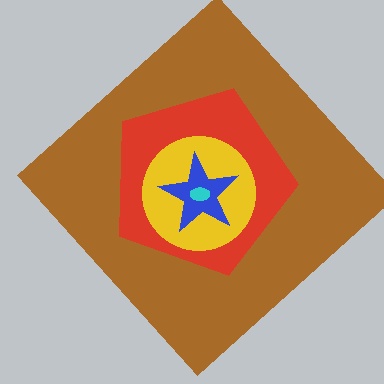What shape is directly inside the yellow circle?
The blue star.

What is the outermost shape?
The brown diamond.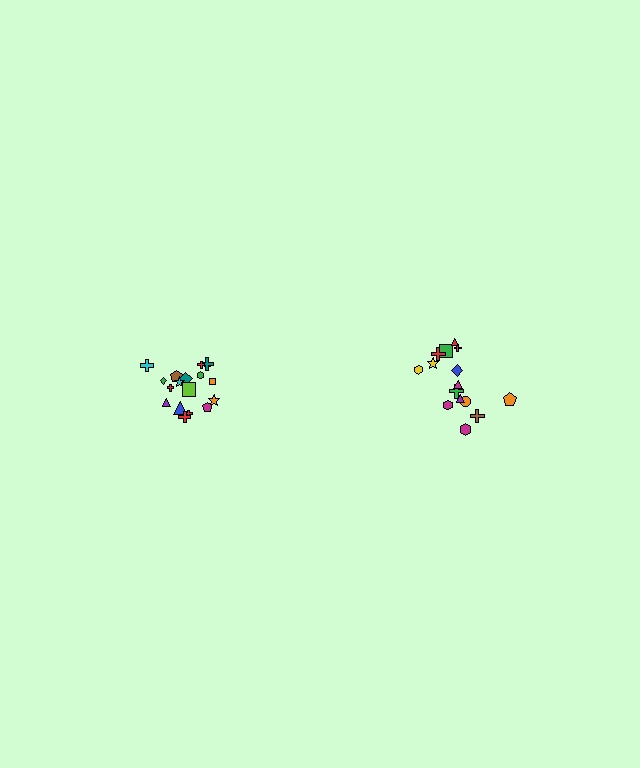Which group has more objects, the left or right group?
The left group.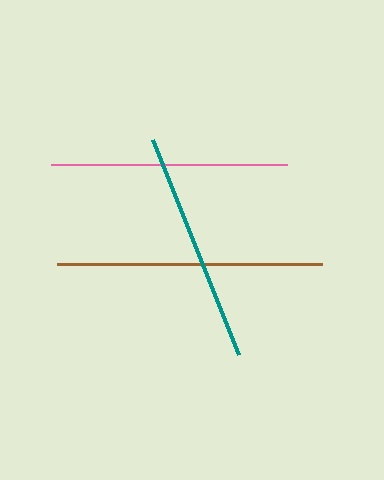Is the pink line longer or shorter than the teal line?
The pink line is longer than the teal line.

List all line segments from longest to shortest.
From longest to shortest: brown, pink, teal.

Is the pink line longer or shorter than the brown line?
The brown line is longer than the pink line.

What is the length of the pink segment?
The pink segment is approximately 235 pixels long.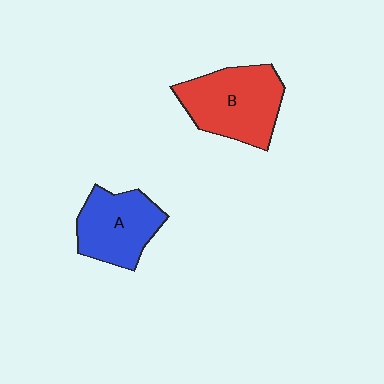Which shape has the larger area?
Shape B (red).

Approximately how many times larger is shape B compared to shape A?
Approximately 1.2 times.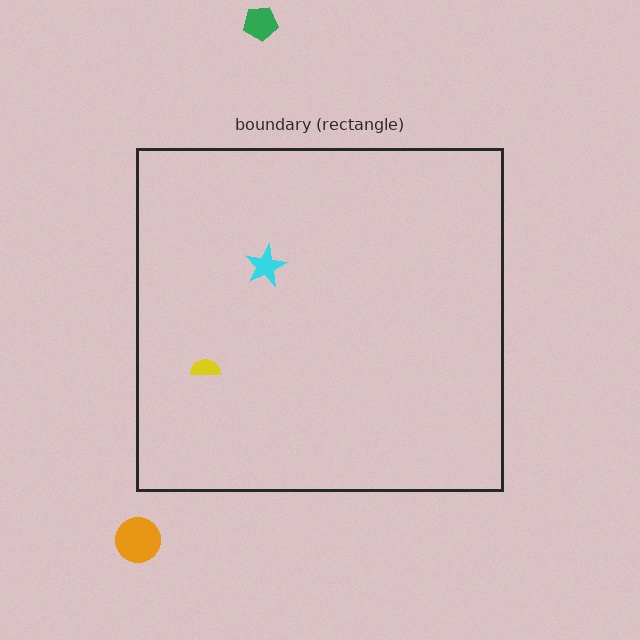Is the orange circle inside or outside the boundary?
Outside.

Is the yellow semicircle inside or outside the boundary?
Inside.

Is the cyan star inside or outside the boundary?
Inside.